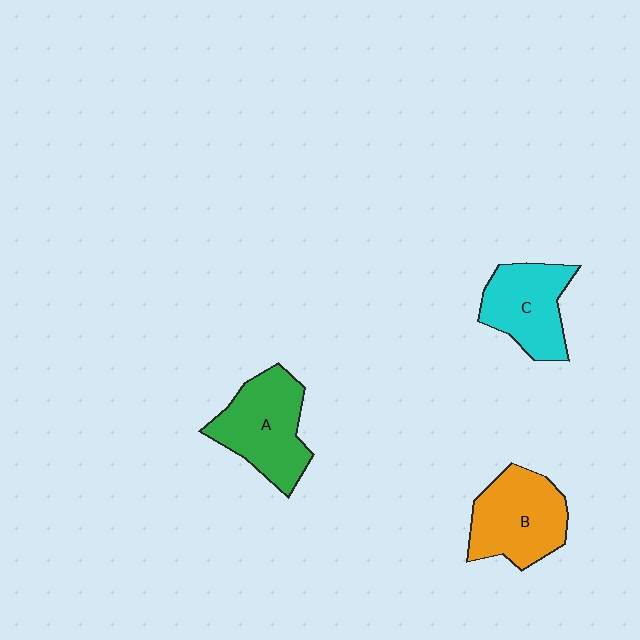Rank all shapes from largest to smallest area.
From largest to smallest: A (green), B (orange), C (cyan).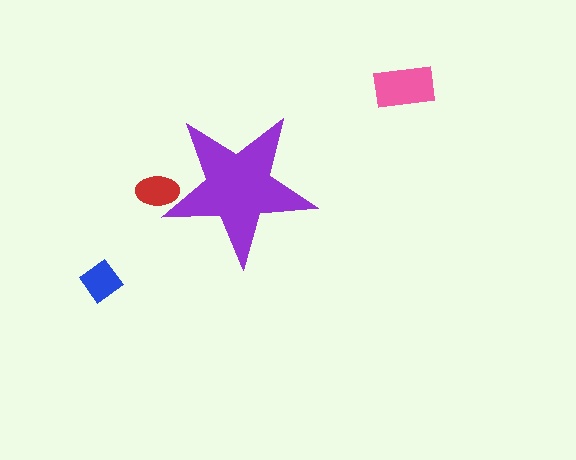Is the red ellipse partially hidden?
Yes, the red ellipse is partially hidden behind the purple star.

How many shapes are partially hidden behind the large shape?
1 shape is partially hidden.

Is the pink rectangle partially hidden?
No, the pink rectangle is fully visible.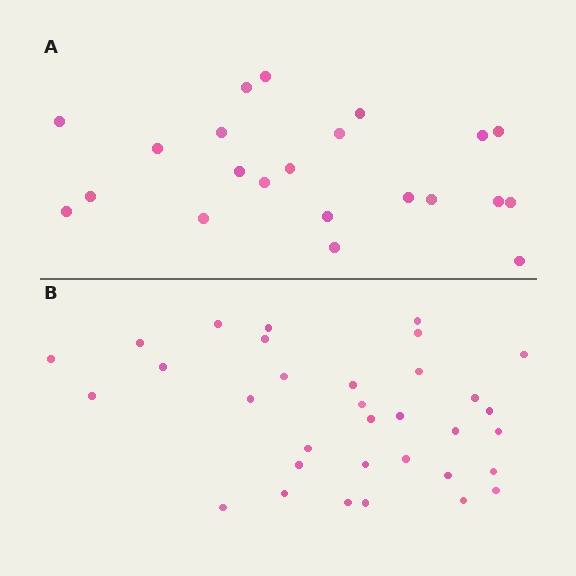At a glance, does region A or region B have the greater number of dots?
Region B (the bottom region) has more dots.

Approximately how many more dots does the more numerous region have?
Region B has roughly 12 or so more dots than region A.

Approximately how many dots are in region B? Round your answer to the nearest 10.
About 30 dots. (The exact count is 33, which rounds to 30.)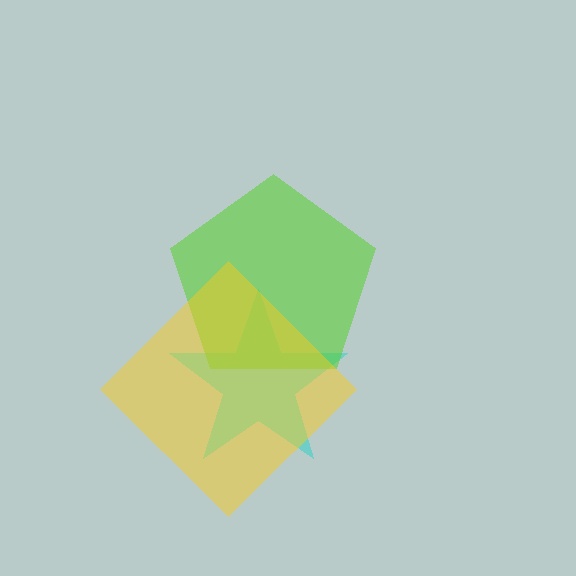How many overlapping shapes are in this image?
There are 3 overlapping shapes in the image.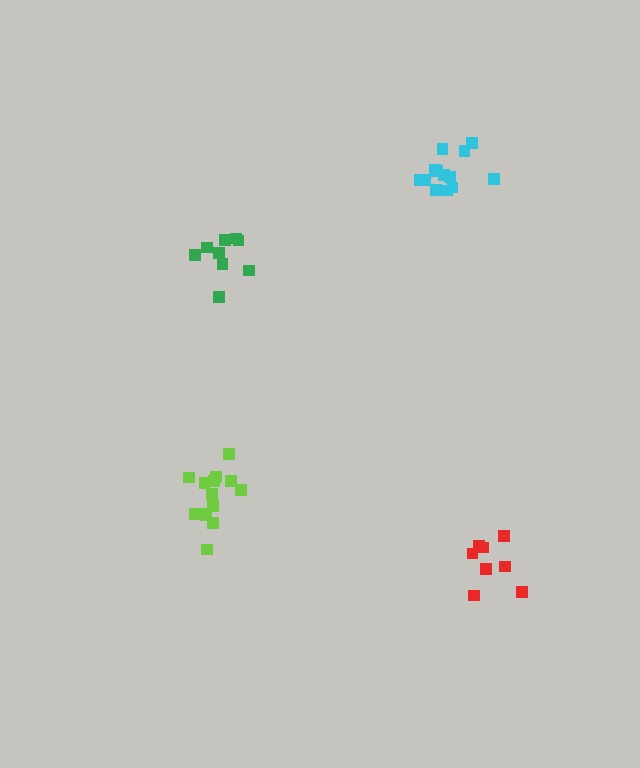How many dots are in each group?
Group 1: 13 dots, Group 2: 8 dots, Group 3: 9 dots, Group 4: 14 dots (44 total).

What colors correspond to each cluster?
The clusters are colored: cyan, red, green, lime.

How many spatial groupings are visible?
There are 4 spatial groupings.